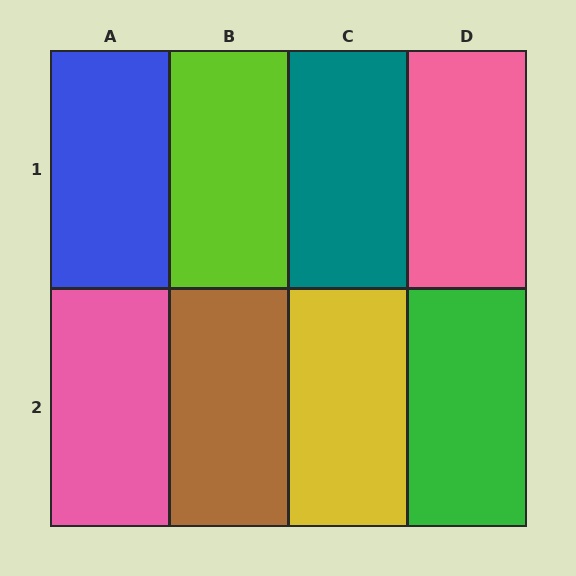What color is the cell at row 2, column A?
Pink.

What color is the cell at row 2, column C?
Yellow.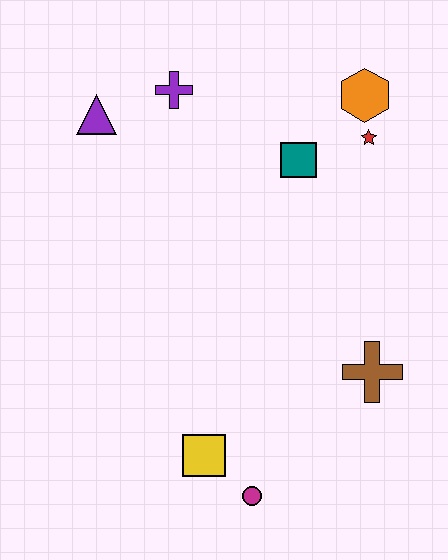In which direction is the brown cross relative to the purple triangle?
The brown cross is to the right of the purple triangle.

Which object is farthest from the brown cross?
The purple triangle is farthest from the brown cross.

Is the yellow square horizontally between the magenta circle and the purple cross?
Yes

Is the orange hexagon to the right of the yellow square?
Yes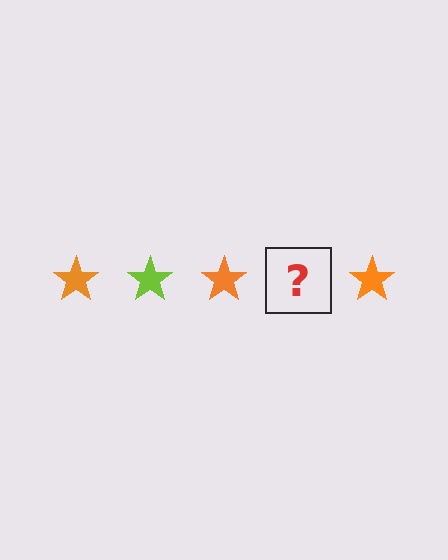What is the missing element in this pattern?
The missing element is a lime star.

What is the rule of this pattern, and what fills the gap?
The rule is that the pattern cycles through orange, lime stars. The gap should be filled with a lime star.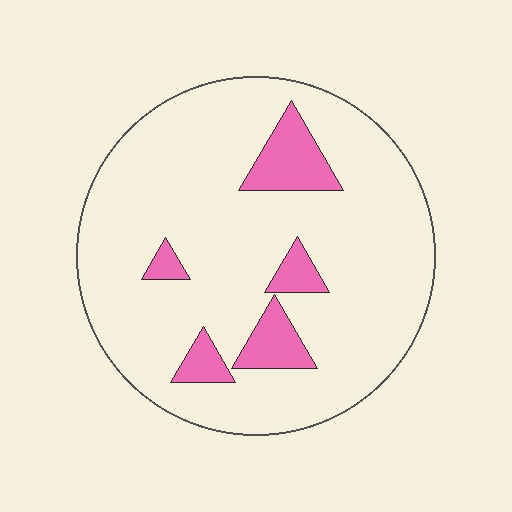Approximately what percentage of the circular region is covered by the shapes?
Approximately 15%.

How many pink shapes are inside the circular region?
5.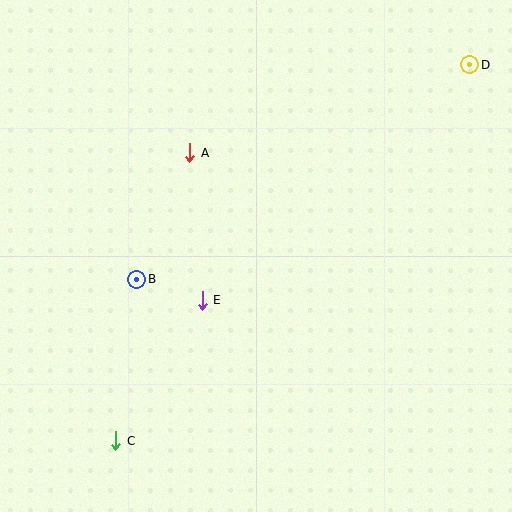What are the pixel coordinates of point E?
Point E is at (202, 300).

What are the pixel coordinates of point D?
Point D is at (470, 65).